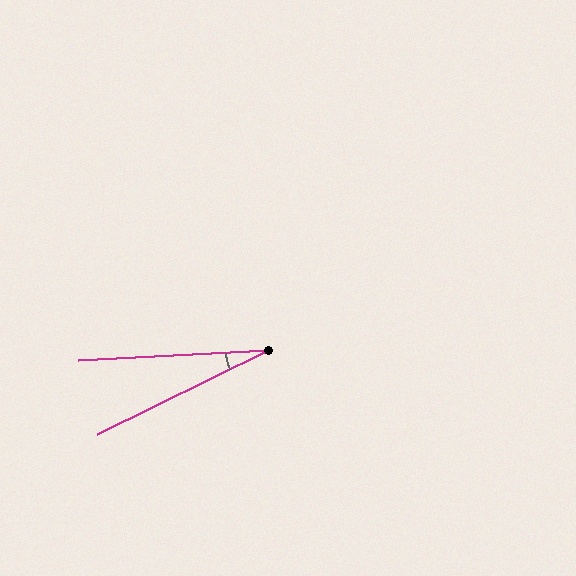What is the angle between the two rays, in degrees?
Approximately 23 degrees.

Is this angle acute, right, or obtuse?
It is acute.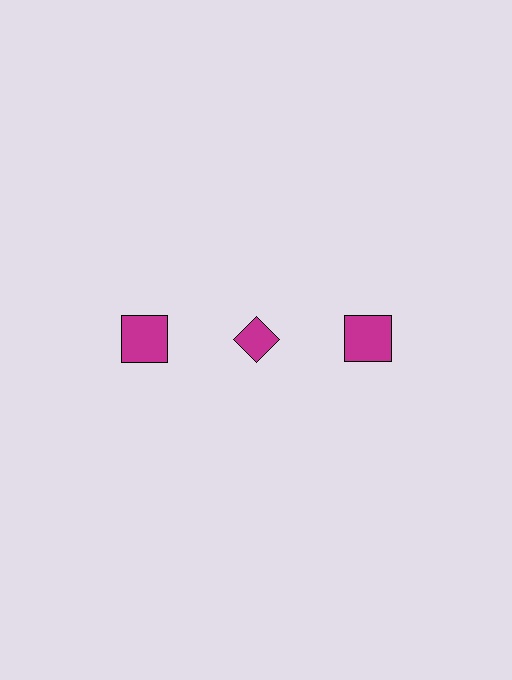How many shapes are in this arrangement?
There are 3 shapes arranged in a grid pattern.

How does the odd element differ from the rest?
It has a different shape: diamond instead of square.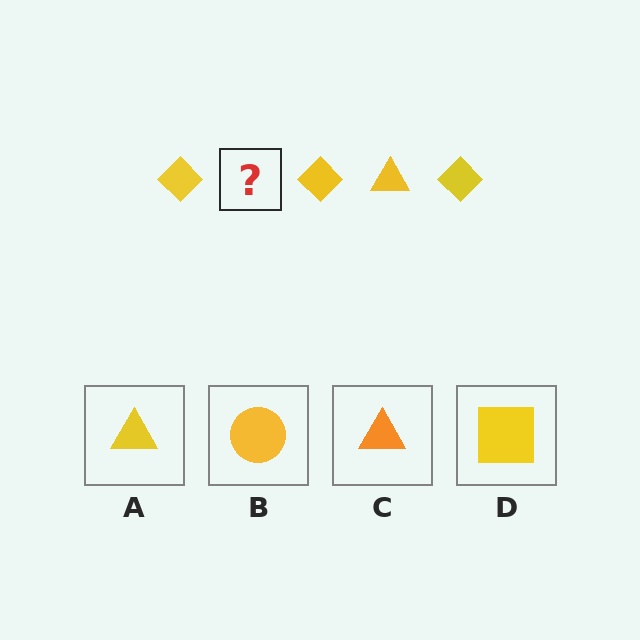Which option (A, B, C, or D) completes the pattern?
A.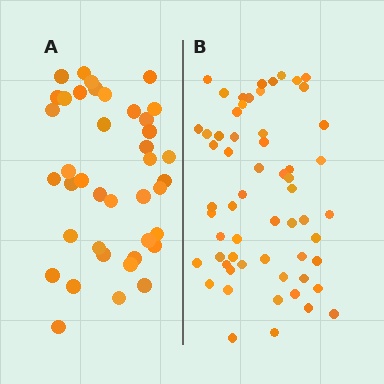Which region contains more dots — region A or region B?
Region B (the right region) has more dots.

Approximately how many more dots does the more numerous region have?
Region B has approximately 20 more dots than region A.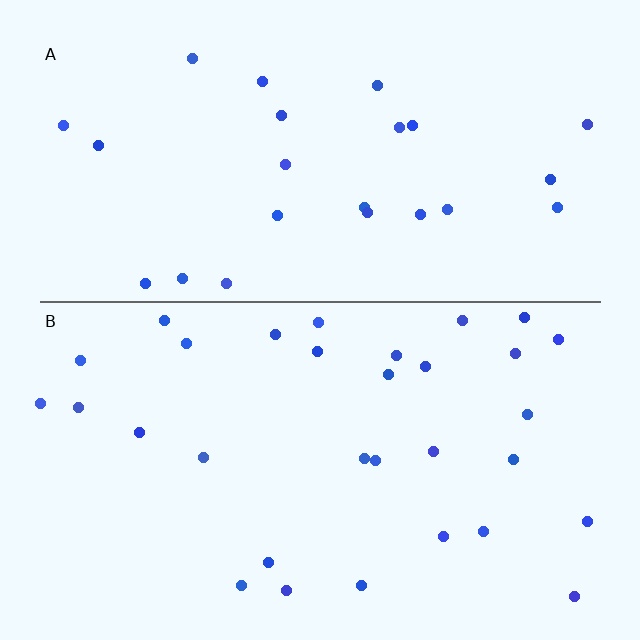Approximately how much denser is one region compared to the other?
Approximately 1.3× — region B over region A.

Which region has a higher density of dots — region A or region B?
B (the bottom).